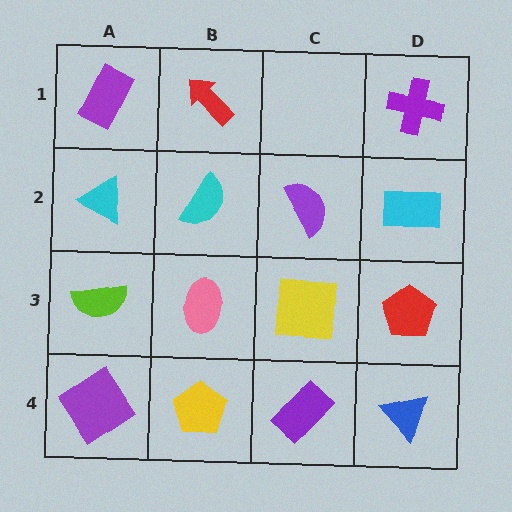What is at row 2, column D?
A cyan rectangle.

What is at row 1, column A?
A purple rectangle.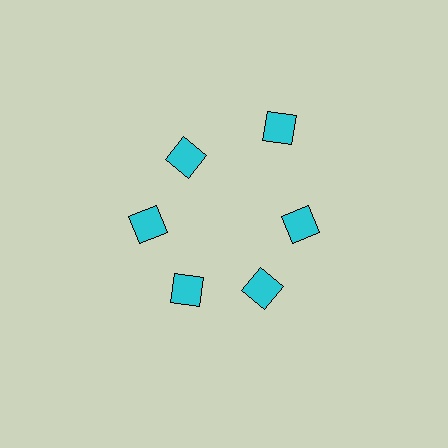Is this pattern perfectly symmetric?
No. The 6 cyan diamonds are arranged in a ring, but one element near the 1 o'clock position is pushed outward from the center, breaking the 6-fold rotational symmetry.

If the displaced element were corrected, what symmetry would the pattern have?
It would have 6-fold rotational symmetry — the pattern would map onto itself every 60 degrees.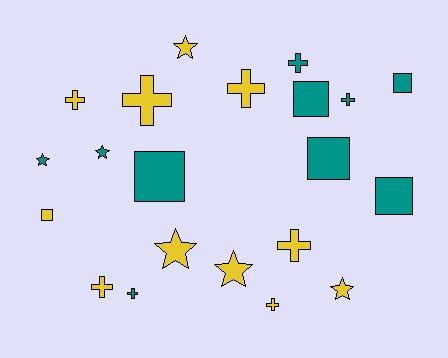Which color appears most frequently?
Yellow, with 11 objects.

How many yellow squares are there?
There is 1 yellow square.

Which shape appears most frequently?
Cross, with 9 objects.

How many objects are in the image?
There are 21 objects.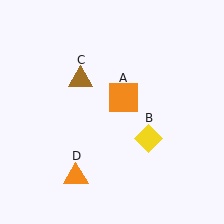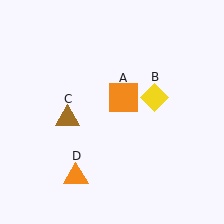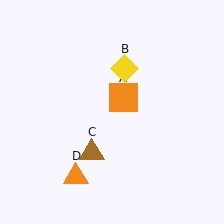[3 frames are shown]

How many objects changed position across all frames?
2 objects changed position: yellow diamond (object B), brown triangle (object C).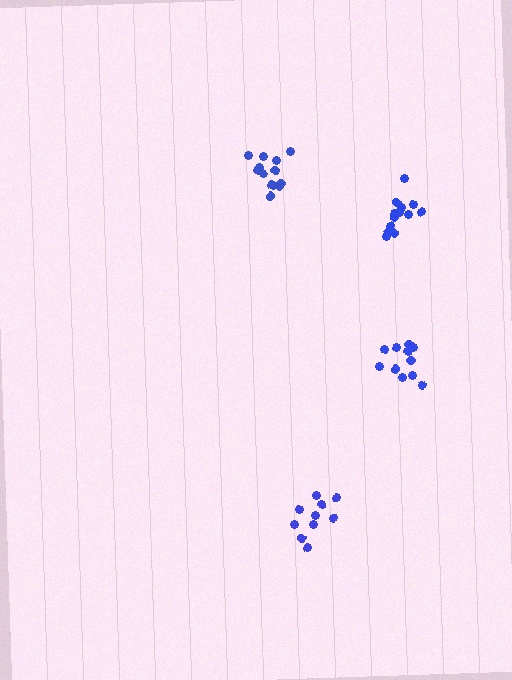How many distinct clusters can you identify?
There are 4 distinct clusters.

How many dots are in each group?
Group 1: 14 dots, Group 2: 10 dots, Group 3: 12 dots, Group 4: 13 dots (49 total).